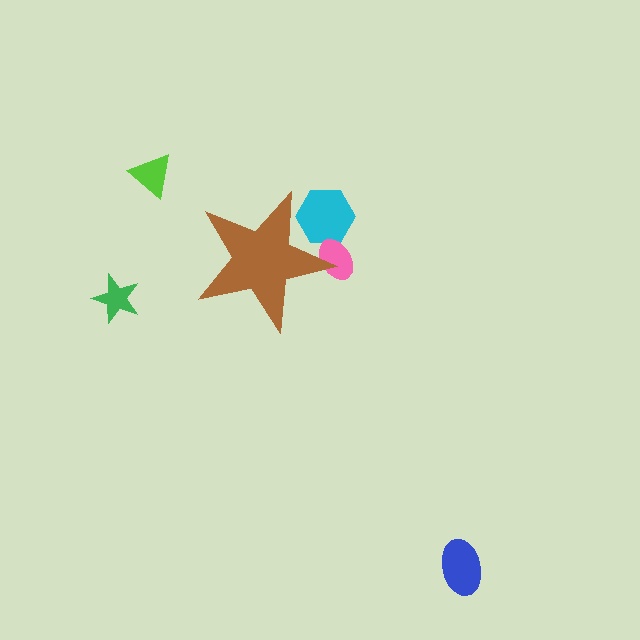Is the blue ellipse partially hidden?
No, the blue ellipse is fully visible.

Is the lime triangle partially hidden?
No, the lime triangle is fully visible.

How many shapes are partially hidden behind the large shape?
2 shapes are partially hidden.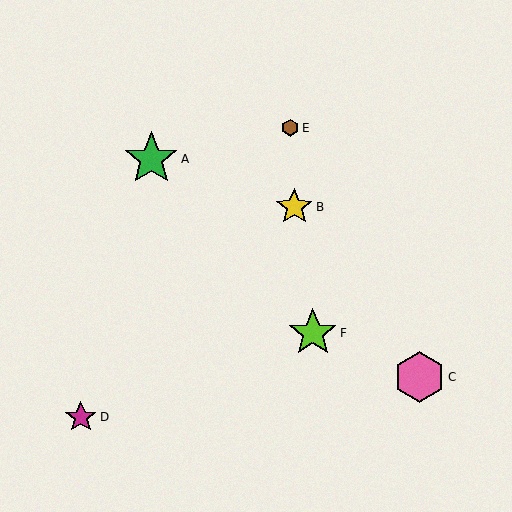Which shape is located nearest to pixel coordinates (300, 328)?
The lime star (labeled F) at (313, 333) is nearest to that location.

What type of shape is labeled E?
Shape E is a brown hexagon.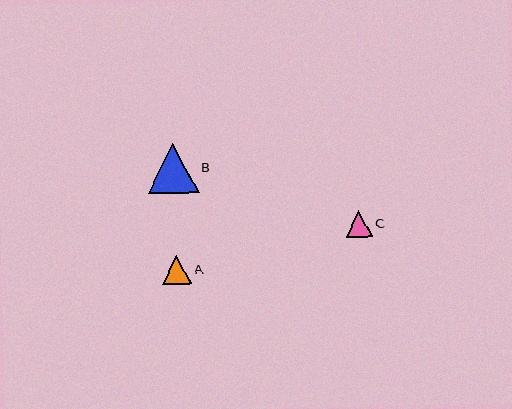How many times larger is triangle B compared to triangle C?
Triangle B is approximately 1.9 times the size of triangle C.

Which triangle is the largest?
Triangle B is the largest with a size of approximately 51 pixels.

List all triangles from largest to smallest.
From largest to smallest: B, A, C.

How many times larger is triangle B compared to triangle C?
Triangle B is approximately 1.9 times the size of triangle C.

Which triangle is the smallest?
Triangle C is the smallest with a size of approximately 26 pixels.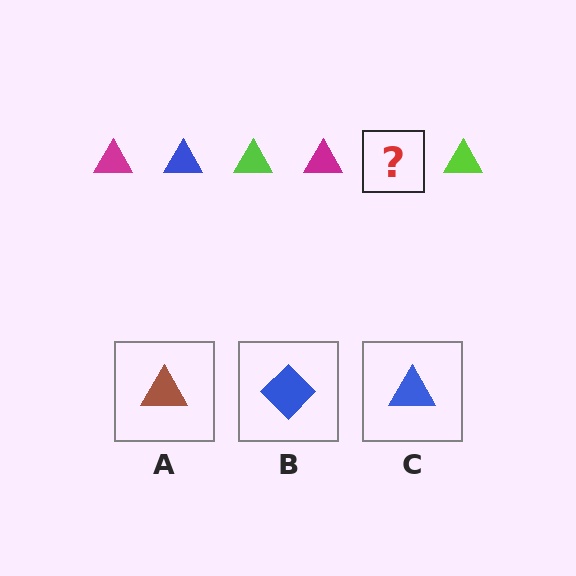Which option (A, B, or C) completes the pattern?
C.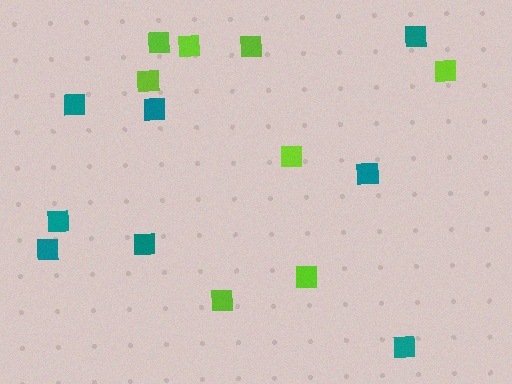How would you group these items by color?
There are 2 groups: one group of lime squares (8) and one group of teal squares (8).